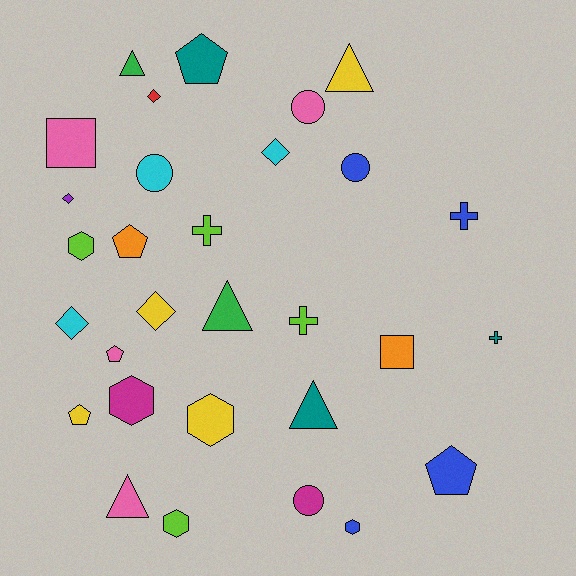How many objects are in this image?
There are 30 objects.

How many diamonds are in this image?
There are 5 diamonds.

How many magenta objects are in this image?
There are 2 magenta objects.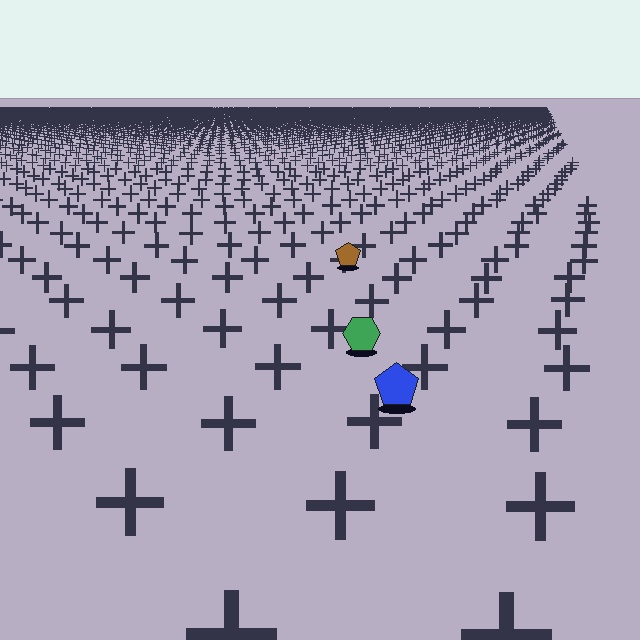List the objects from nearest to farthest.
From nearest to farthest: the blue pentagon, the green hexagon, the brown pentagon.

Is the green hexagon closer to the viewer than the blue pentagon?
No. The blue pentagon is closer — you can tell from the texture gradient: the ground texture is coarser near it.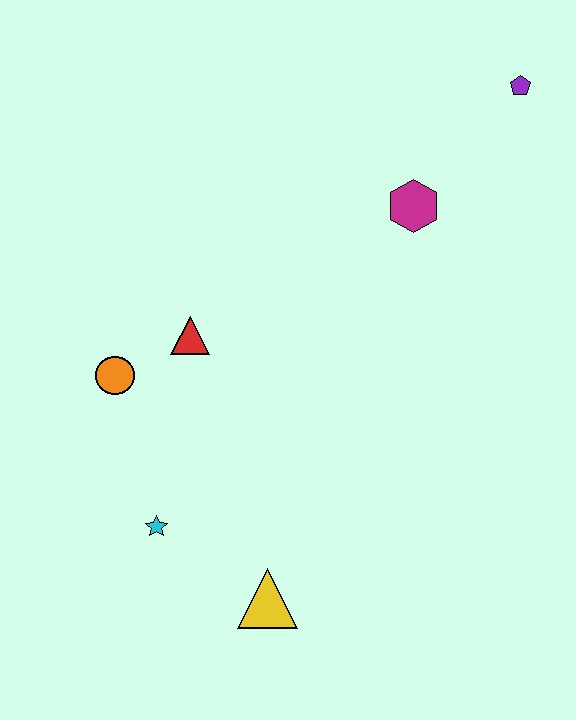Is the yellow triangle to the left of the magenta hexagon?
Yes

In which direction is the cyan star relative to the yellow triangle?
The cyan star is to the left of the yellow triangle.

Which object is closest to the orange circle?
The red triangle is closest to the orange circle.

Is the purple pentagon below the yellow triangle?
No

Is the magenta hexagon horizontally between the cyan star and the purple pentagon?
Yes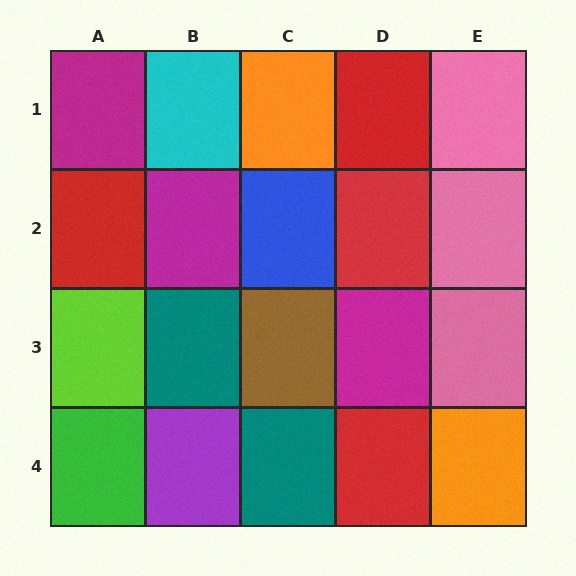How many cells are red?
4 cells are red.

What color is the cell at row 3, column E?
Pink.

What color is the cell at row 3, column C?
Brown.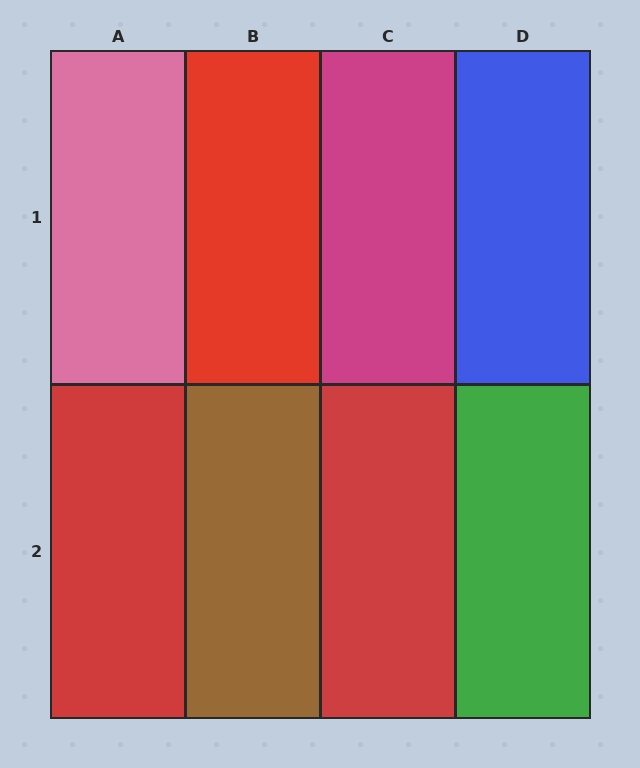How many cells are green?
1 cell is green.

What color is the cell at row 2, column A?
Red.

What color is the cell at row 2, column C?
Red.